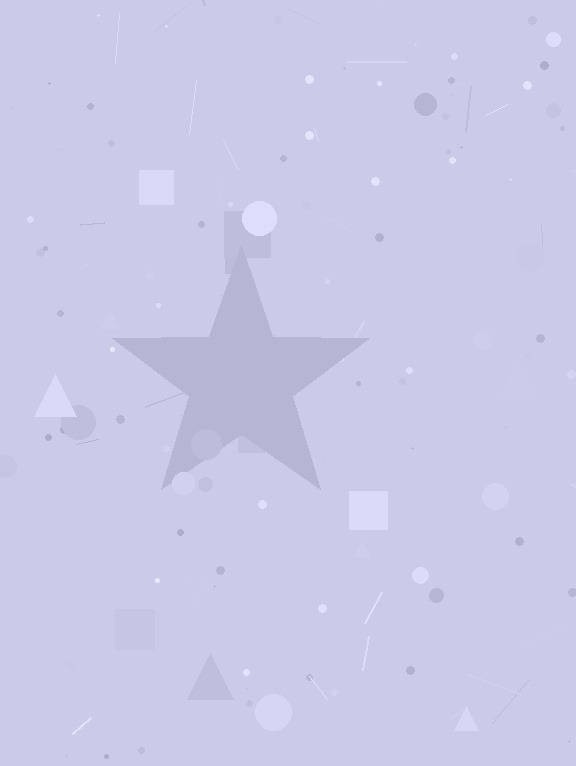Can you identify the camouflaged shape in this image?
The camouflaged shape is a star.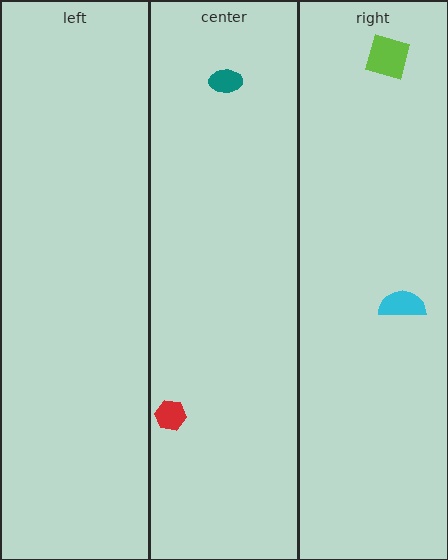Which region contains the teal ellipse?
The center region.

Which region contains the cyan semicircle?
The right region.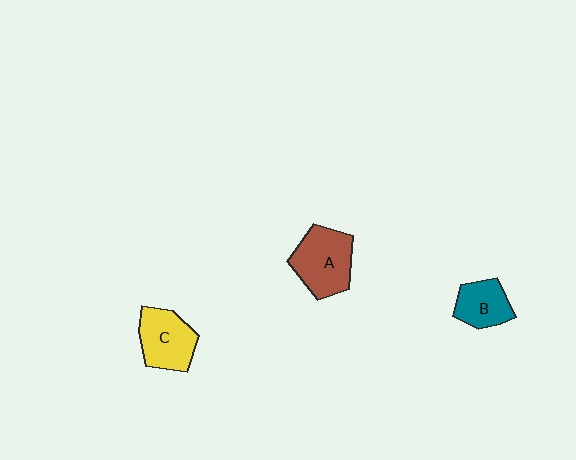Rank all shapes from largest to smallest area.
From largest to smallest: A (brown), C (yellow), B (teal).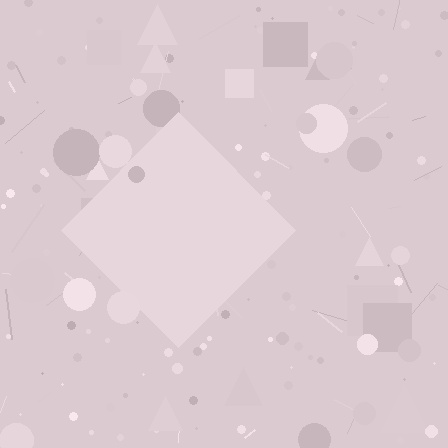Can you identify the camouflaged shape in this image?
The camouflaged shape is a diamond.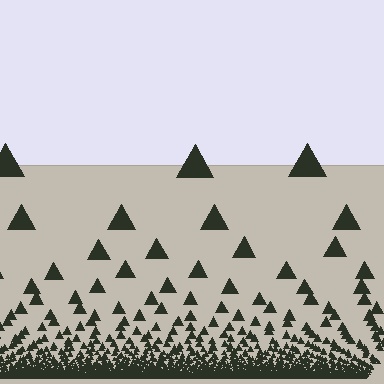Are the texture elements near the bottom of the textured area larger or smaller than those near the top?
Smaller. The gradient is inverted — elements near the bottom are smaller and denser.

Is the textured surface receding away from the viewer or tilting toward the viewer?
The surface appears to tilt toward the viewer. Texture elements get larger and sparser toward the top.